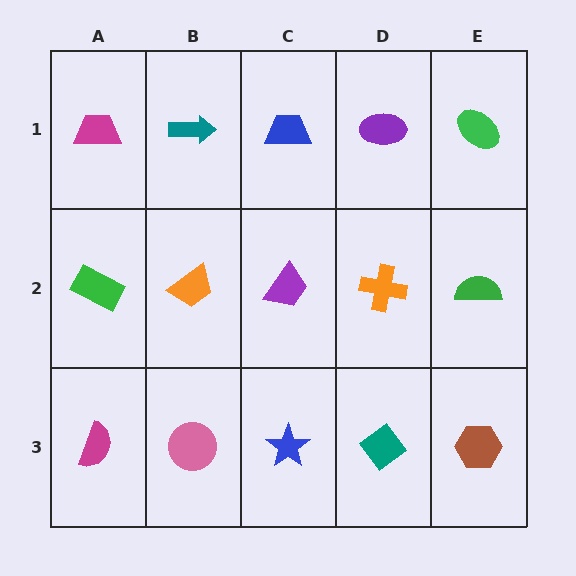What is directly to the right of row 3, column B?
A blue star.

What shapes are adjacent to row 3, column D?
An orange cross (row 2, column D), a blue star (row 3, column C), a brown hexagon (row 3, column E).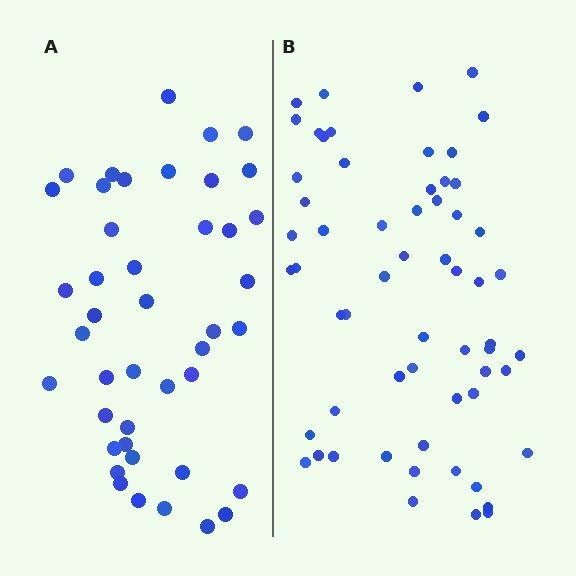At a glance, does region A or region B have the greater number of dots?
Region B (the right region) has more dots.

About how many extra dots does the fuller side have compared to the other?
Region B has approximately 15 more dots than region A.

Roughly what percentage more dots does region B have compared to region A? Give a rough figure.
About 40% more.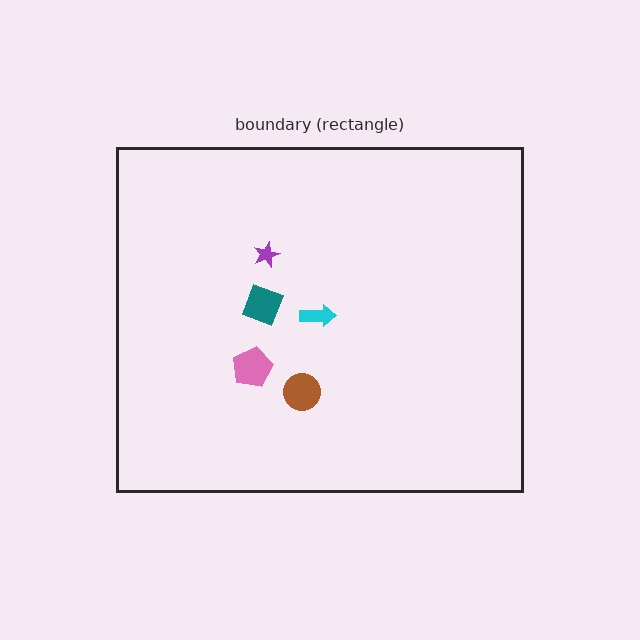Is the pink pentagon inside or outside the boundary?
Inside.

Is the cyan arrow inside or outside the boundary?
Inside.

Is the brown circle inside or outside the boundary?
Inside.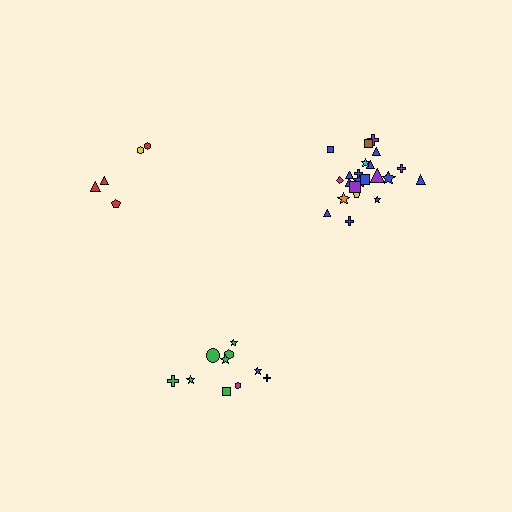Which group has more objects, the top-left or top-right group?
The top-right group.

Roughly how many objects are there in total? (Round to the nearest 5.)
Roughly 35 objects in total.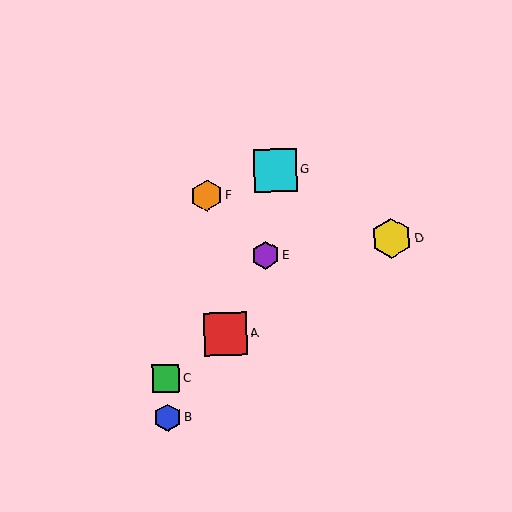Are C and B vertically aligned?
Yes, both are at x≈166.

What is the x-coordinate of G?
Object G is at x≈276.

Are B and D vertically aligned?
No, B is at x≈167 and D is at x≈391.